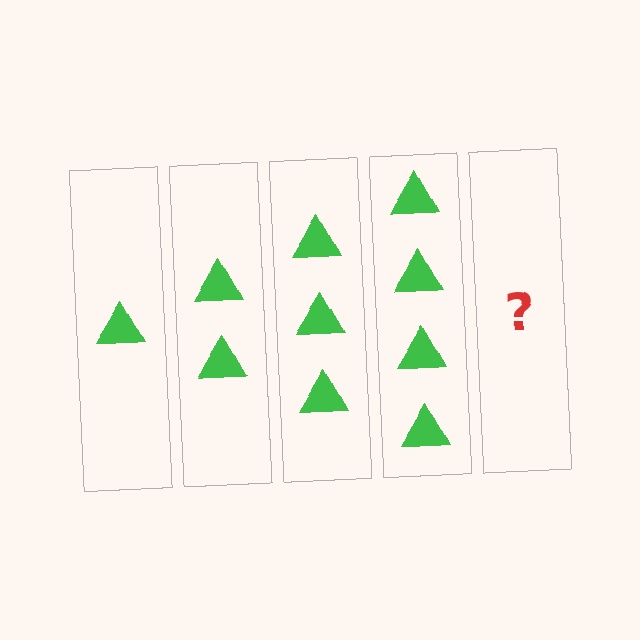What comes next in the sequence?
The next element should be 5 triangles.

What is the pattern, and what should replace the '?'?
The pattern is that each step adds one more triangle. The '?' should be 5 triangles.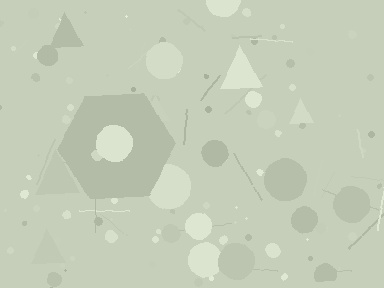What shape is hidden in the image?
A hexagon is hidden in the image.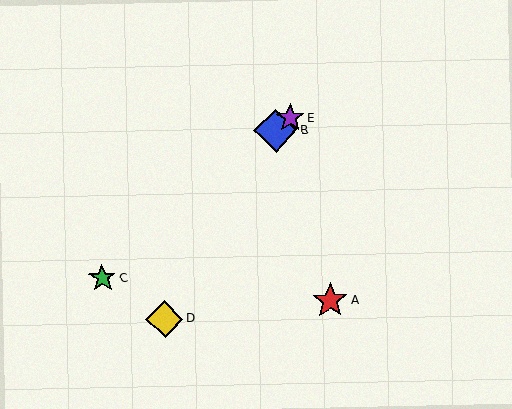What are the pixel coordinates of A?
Object A is at (330, 301).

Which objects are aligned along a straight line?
Objects B, C, E are aligned along a straight line.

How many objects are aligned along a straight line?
3 objects (B, C, E) are aligned along a straight line.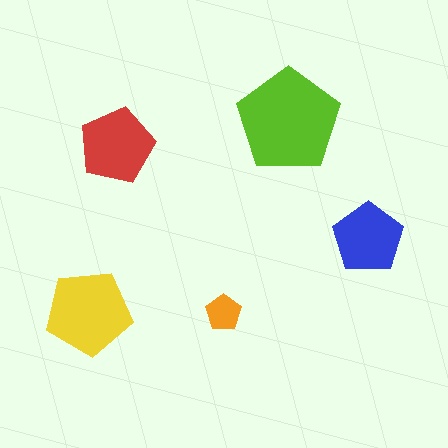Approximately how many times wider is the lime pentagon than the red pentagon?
About 1.5 times wider.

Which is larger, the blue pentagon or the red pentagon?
The red one.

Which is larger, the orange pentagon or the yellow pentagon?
The yellow one.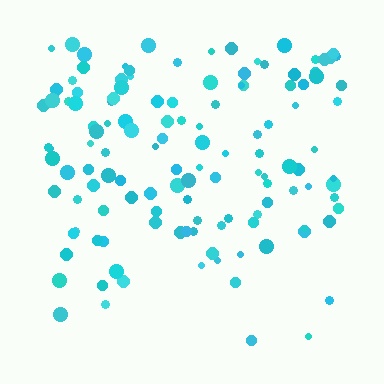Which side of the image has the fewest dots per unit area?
The bottom.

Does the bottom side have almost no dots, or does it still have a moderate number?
Still a moderate number, just noticeably fewer than the top.